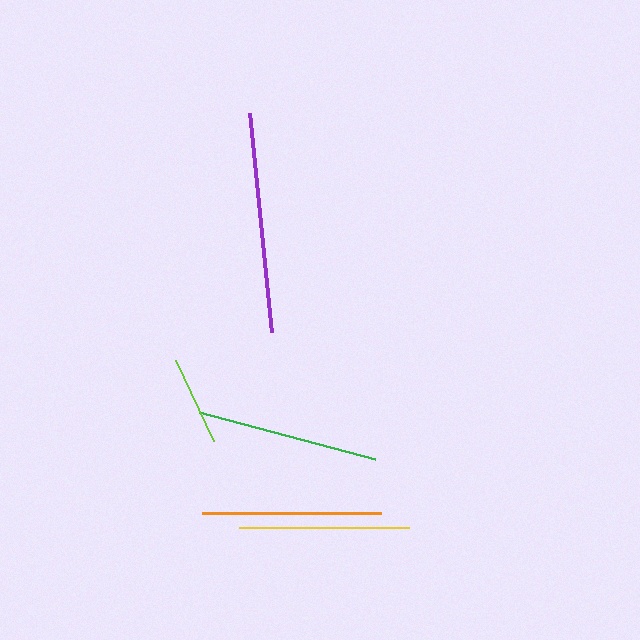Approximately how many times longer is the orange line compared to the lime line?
The orange line is approximately 2.0 times the length of the lime line.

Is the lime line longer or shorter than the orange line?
The orange line is longer than the lime line.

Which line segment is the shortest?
The lime line is the shortest at approximately 89 pixels.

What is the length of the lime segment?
The lime segment is approximately 89 pixels long.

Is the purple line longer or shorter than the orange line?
The purple line is longer than the orange line.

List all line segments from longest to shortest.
From longest to shortest: purple, green, orange, yellow, lime.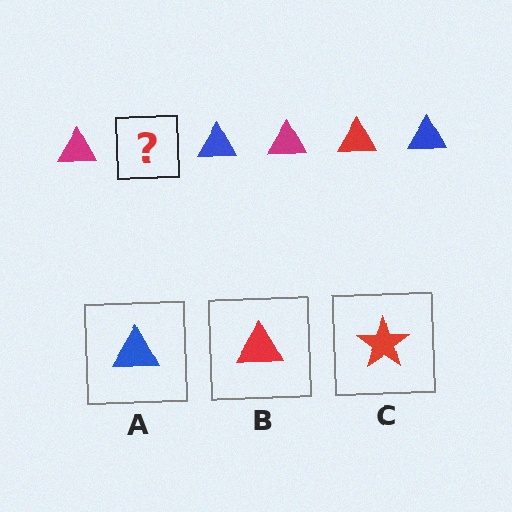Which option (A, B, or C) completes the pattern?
B.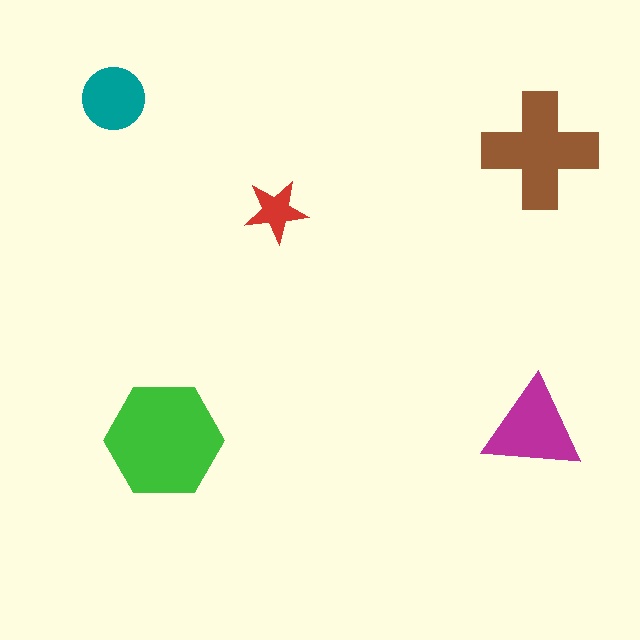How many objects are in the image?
There are 5 objects in the image.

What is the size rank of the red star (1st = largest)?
5th.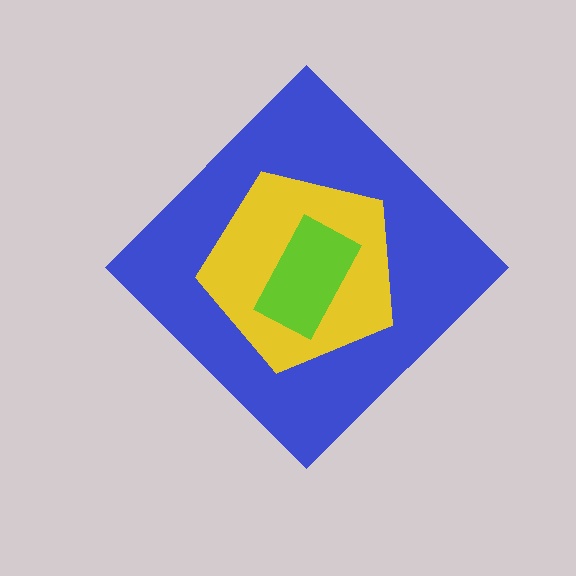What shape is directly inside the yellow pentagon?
The lime rectangle.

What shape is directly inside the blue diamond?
The yellow pentagon.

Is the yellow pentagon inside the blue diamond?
Yes.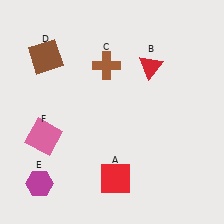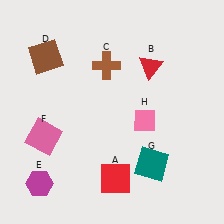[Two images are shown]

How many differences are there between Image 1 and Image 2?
There are 2 differences between the two images.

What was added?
A teal square (G), a pink diamond (H) were added in Image 2.